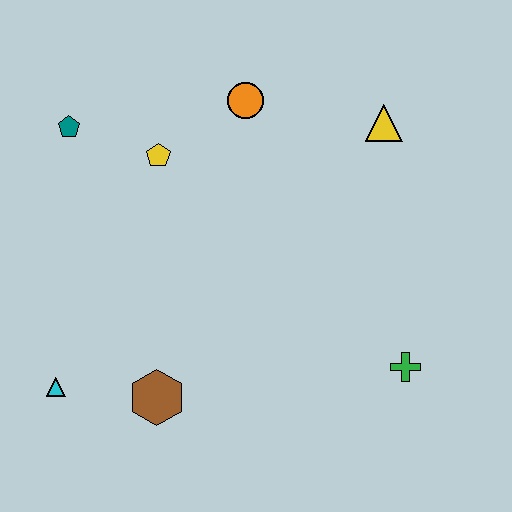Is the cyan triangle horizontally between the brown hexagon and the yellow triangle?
No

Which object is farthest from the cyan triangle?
The yellow triangle is farthest from the cyan triangle.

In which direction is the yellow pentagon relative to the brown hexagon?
The yellow pentagon is above the brown hexagon.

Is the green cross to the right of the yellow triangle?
Yes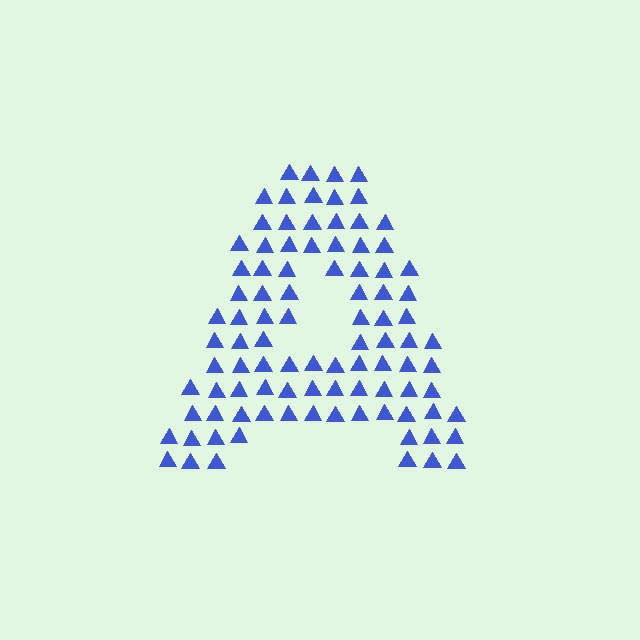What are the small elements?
The small elements are triangles.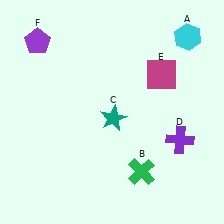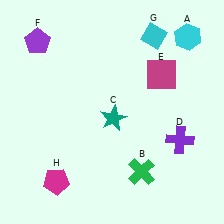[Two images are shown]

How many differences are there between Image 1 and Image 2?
There are 2 differences between the two images.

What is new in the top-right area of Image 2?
A cyan diamond (G) was added in the top-right area of Image 2.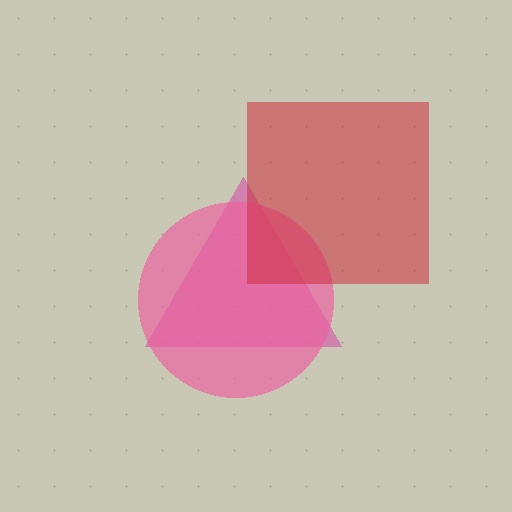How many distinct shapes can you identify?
There are 3 distinct shapes: a magenta triangle, a pink circle, a red square.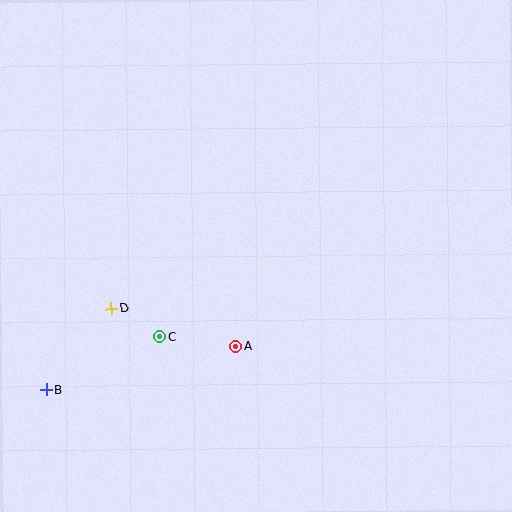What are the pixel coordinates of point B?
Point B is at (47, 390).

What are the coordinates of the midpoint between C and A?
The midpoint between C and A is at (198, 342).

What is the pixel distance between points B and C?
The distance between B and C is 125 pixels.